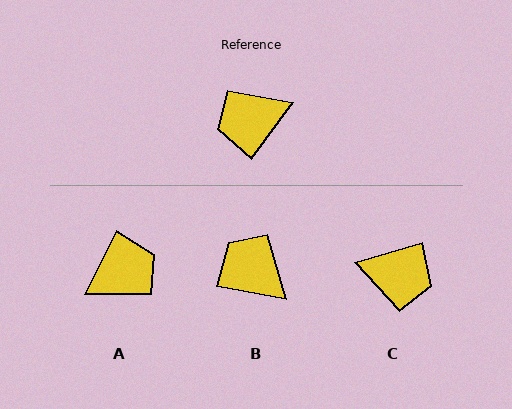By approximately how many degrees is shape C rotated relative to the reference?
Approximately 143 degrees counter-clockwise.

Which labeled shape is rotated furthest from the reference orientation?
A, about 170 degrees away.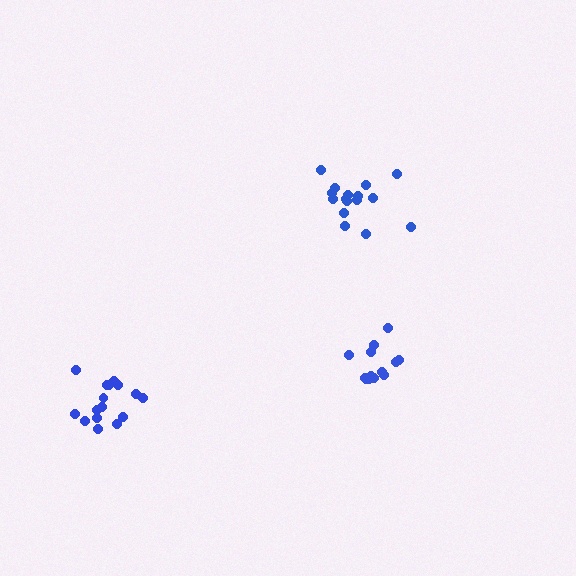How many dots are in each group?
Group 1: 16 dots, Group 2: 13 dots, Group 3: 16 dots (45 total).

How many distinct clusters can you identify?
There are 3 distinct clusters.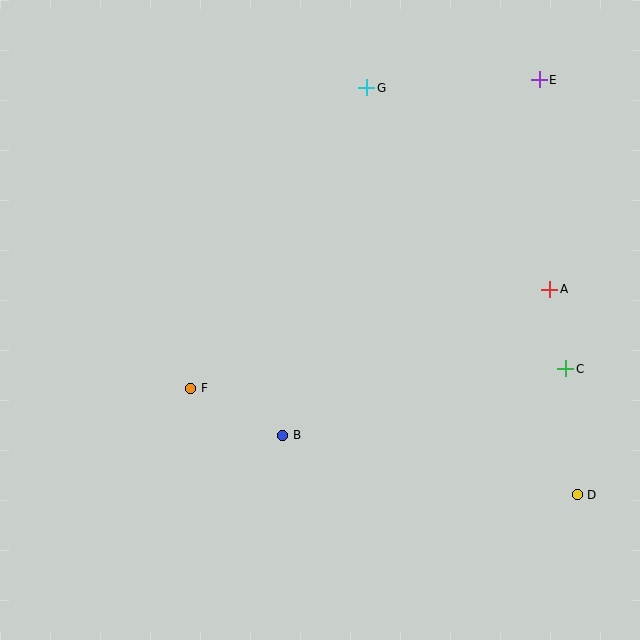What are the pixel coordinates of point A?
Point A is at (550, 289).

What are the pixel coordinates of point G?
Point G is at (367, 88).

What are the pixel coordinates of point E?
Point E is at (539, 80).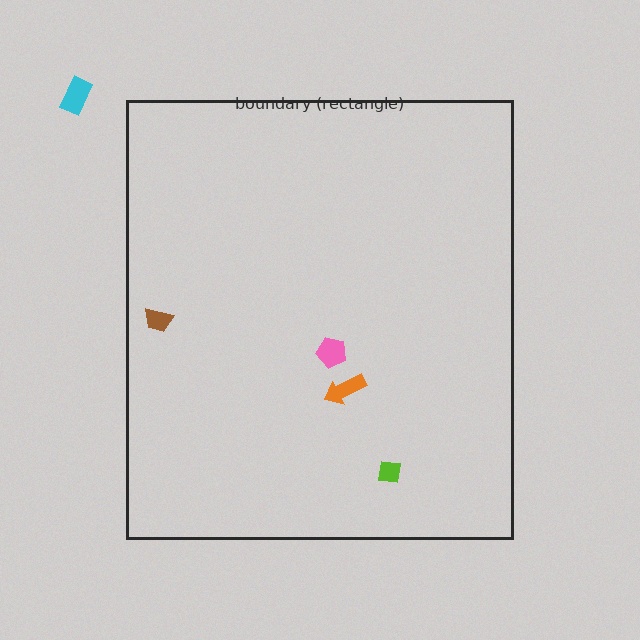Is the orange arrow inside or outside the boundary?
Inside.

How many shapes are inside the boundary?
4 inside, 1 outside.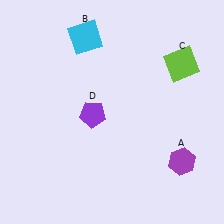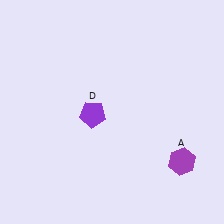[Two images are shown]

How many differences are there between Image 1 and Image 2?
There are 2 differences between the two images.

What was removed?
The lime square (C), the cyan square (B) were removed in Image 2.